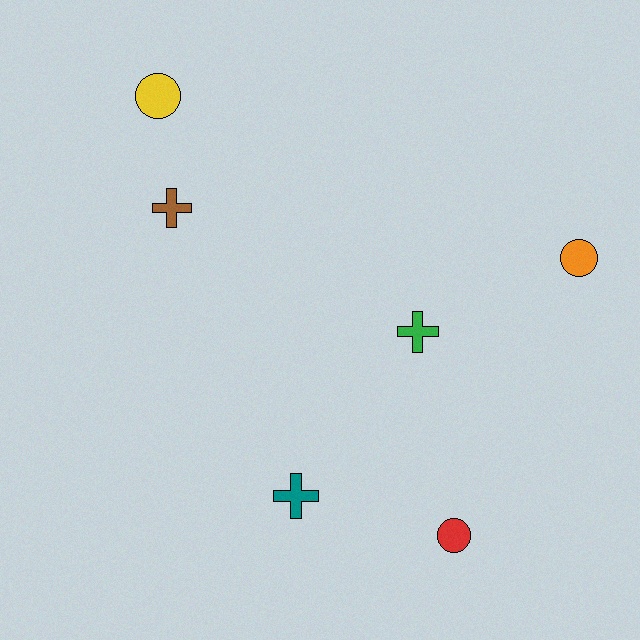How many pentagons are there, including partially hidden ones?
There are no pentagons.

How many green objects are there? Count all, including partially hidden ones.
There is 1 green object.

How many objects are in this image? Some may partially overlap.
There are 6 objects.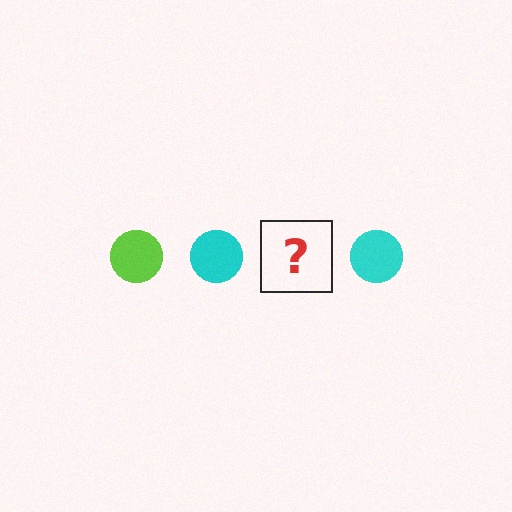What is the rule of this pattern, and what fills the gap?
The rule is that the pattern cycles through lime, cyan circles. The gap should be filled with a lime circle.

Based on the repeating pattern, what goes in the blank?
The blank should be a lime circle.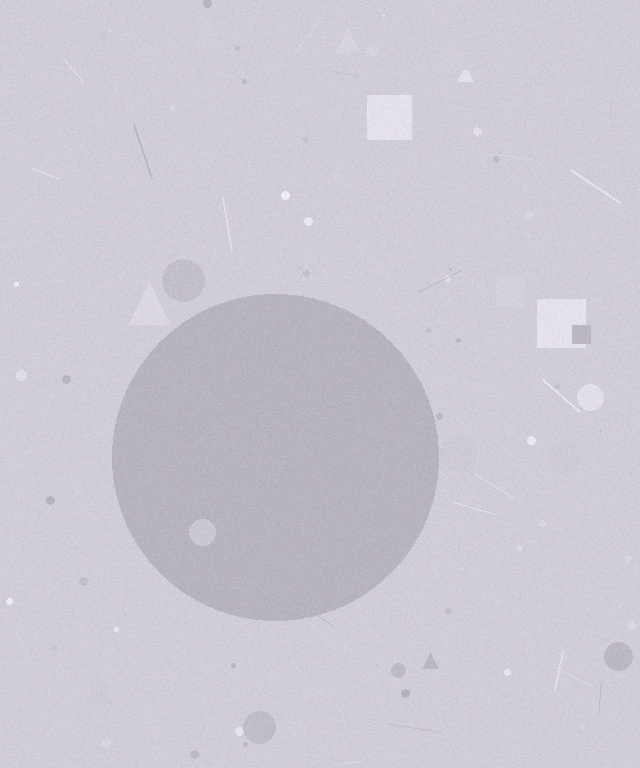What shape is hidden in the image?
A circle is hidden in the image.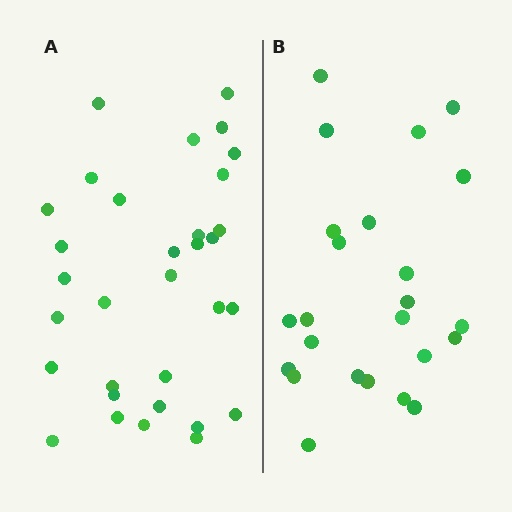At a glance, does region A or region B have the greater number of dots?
Region A (the left region) has more dots.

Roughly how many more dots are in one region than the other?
Region A has roughly 8 or so more dots than region B.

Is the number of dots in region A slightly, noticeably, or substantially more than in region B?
Region A has noticeably more, but not dramatically so. The ratio is roughly 1.3 to 1.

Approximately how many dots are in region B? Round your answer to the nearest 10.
About 20 dots. (The exact count is 24, which rounds to 20.)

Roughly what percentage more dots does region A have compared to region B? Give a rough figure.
About 35% more.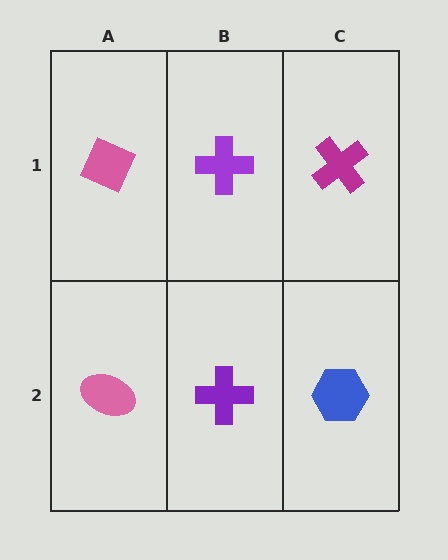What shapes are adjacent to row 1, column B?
A purple cross (row 2, column B), a pink diamond (row 1, column A), a magenta cross (row 1, column C).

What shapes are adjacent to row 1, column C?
A blue hexagon (row 2, column C), a purple cross (row 1, column B).